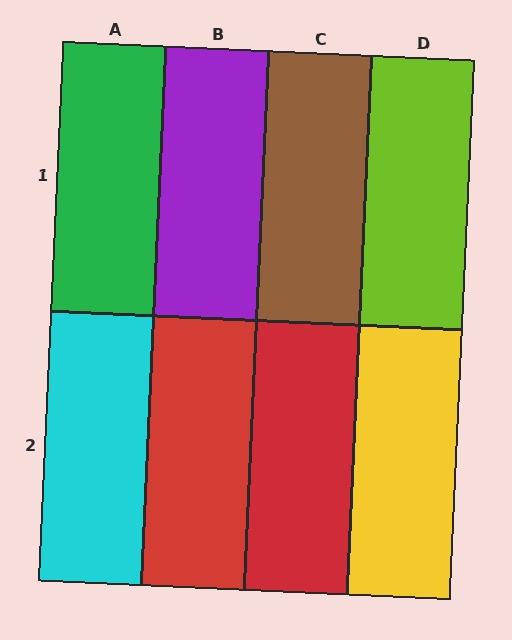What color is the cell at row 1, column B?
Purple.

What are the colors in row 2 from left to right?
Cyan, red, red, yellow.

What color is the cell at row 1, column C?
Brown.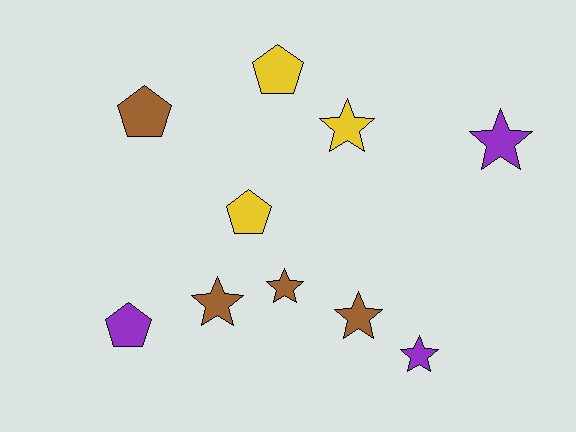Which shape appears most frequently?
Star, with 6 objects.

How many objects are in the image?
There are 10 objects.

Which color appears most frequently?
Brown, with 4 objects.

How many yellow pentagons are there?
There are 2 yellow pentagons.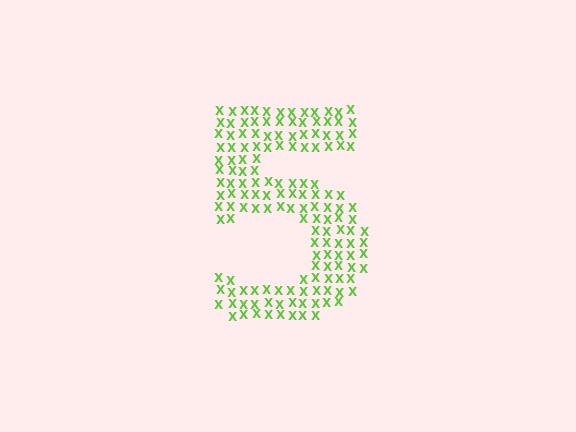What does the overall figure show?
The overall figure shows the digit 5.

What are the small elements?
The small elements are letter X's.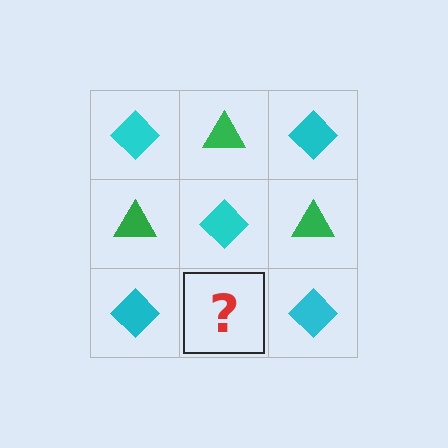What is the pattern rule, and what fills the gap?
The rule is that it alternates cyan diamond and green triangle in a checkerboard pattern. The gap should be filled with a green triangle.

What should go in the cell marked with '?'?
The missing cell should contain a green triangle.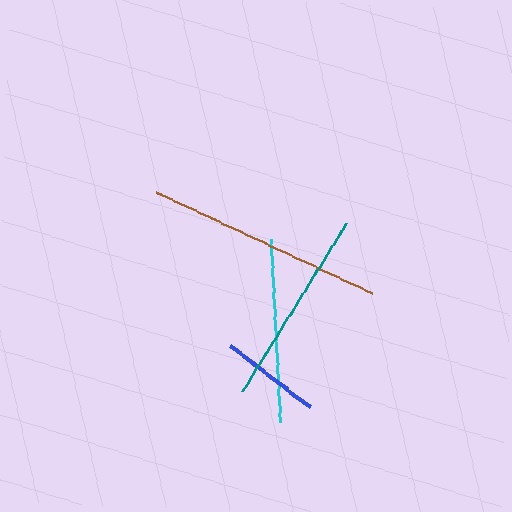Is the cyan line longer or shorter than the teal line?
The teal line is longer than the cyan line.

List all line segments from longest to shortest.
From longest to shortest: brown, teal, cyan, blue.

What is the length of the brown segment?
The brown segment is approximately 239 pixels long.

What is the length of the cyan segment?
The cyan segment is approximately 184 pixels long.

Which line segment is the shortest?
The blue line is the shortest at approximately 101 pixels.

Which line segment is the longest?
The brown line is the longest at approximately 239 pixels.